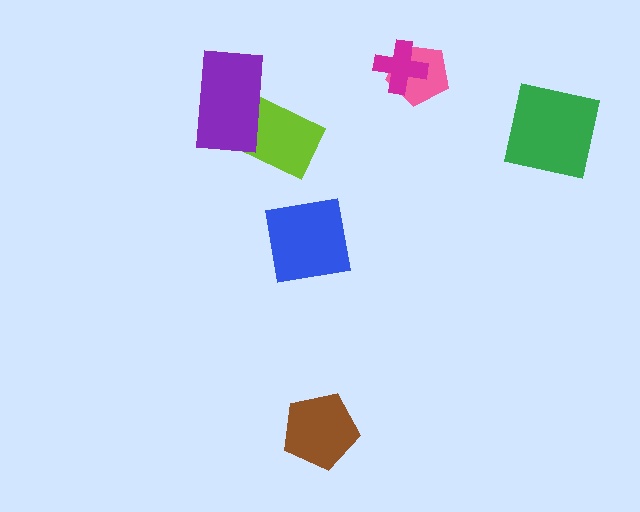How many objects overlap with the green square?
0 objects overlap with the green square.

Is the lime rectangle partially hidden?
Yes, it is partially covered by another shape.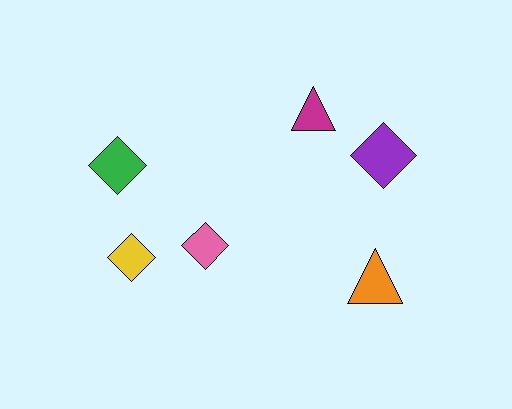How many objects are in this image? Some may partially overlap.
There are 6 objects.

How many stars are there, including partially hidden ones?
There are no stars.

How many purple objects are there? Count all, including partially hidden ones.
There is 1 purple object.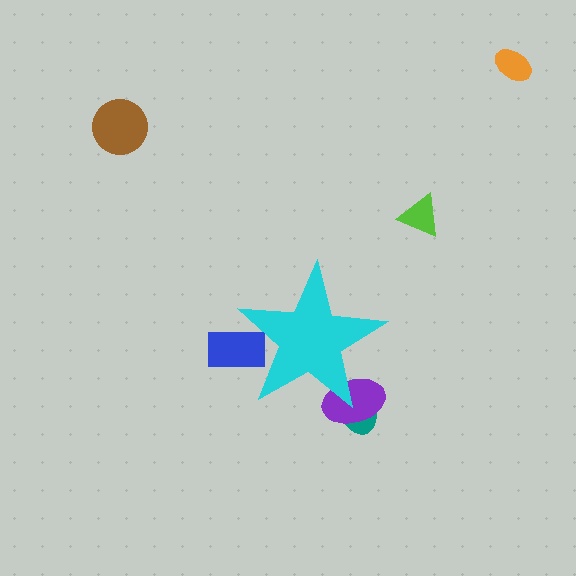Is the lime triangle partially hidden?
No, the lime triangle is fully visible.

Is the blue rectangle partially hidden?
Yes, the blue rectangle is partially hidden behind the cyan star.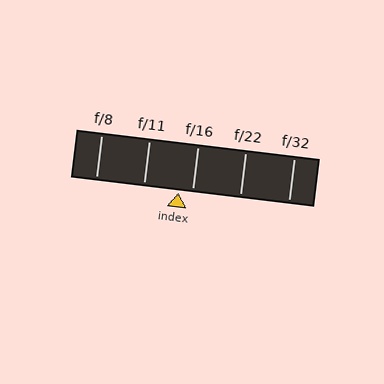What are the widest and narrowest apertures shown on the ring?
The widest aperture shown is f/8 and the narrowest is f/32.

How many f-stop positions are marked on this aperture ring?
There are 5 f-stop positions marked.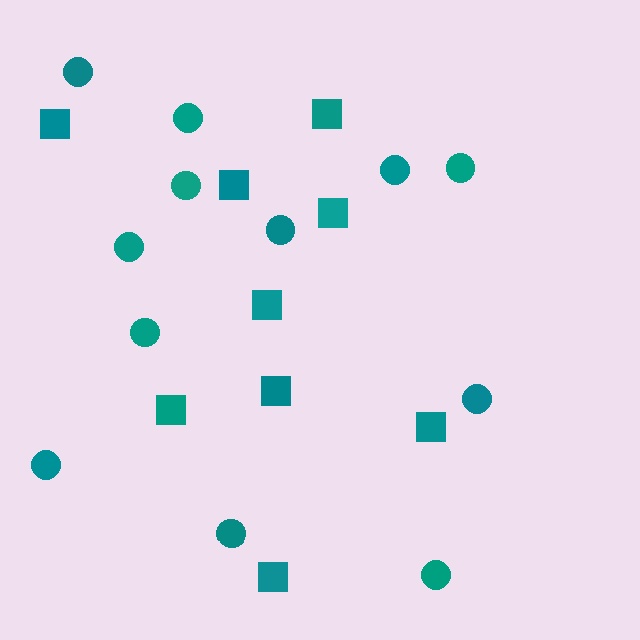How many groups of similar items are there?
There are 2 groups: one group of circles (12) and one group of squares (9).